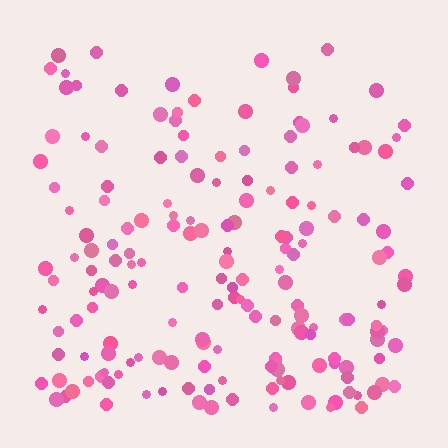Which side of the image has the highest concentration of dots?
The bottom.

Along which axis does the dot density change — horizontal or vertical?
Vertical.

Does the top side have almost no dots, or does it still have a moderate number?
Still a moderate number, just noticeably fewer than the bottom.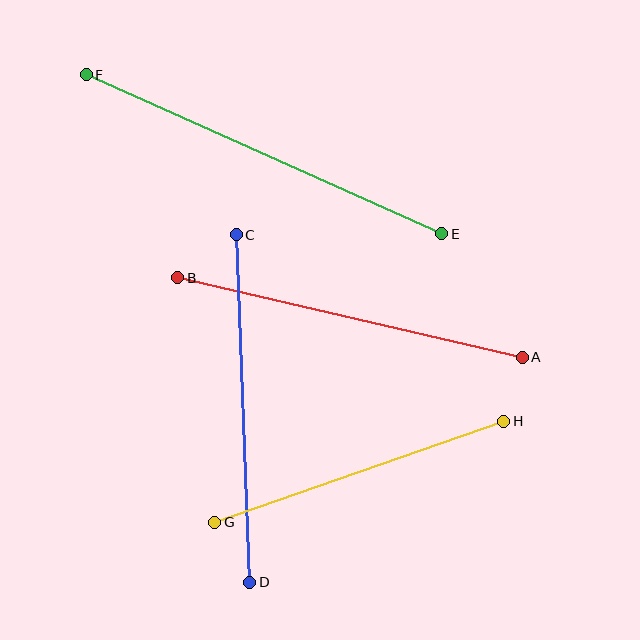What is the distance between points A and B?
The distance is approximately 354 pixels.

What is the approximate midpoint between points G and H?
The midpoint is at approximately (359, 472) pixels.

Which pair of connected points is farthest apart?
Points E and F are farthest apart.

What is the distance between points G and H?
The distance is approximately 306 pixels.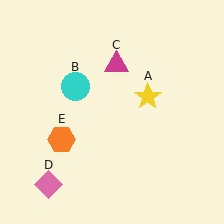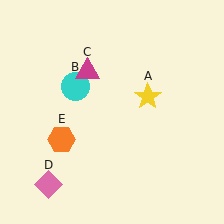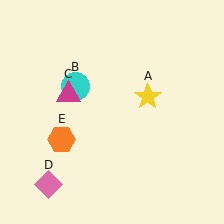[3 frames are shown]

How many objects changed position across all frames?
1 object changed position: magenta triangle (object C).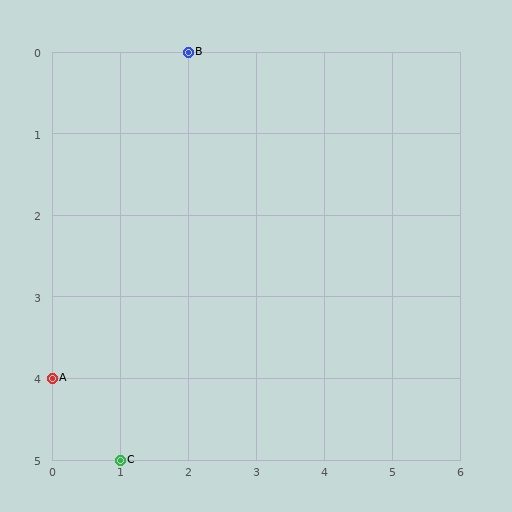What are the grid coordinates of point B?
Point B is at grid coordinates (2, 0).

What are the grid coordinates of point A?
Point A is at grid coordinates (0, 4).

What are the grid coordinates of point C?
Point C is at grid coordinates (1, 5).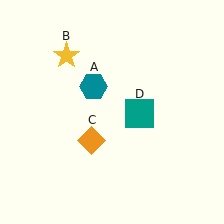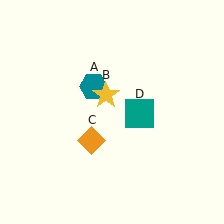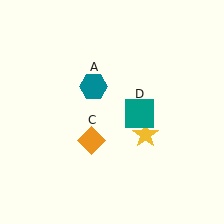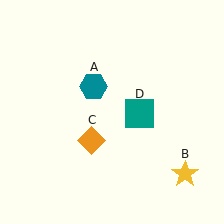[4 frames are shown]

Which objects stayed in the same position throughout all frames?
Teal hexagon (object A) and orange diamond (object C) and teal square (object D) remained stationary.